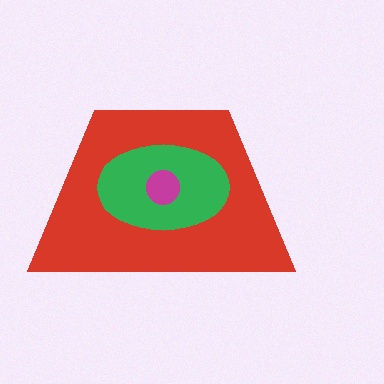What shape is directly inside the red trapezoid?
The green ellipse.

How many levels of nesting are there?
3.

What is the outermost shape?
The red trapezoid.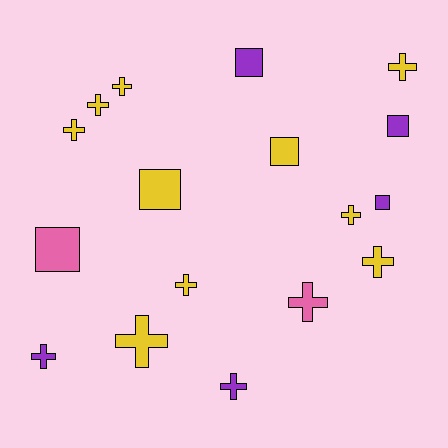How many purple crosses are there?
There are 2 purple crosses.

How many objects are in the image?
There are 17 objects.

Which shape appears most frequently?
Cross, with 11 objects.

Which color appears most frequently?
Yellow, with 10 objects.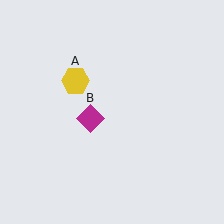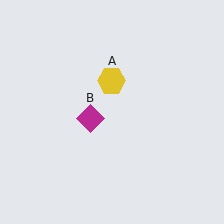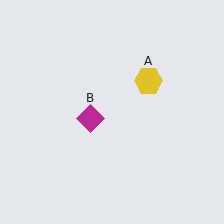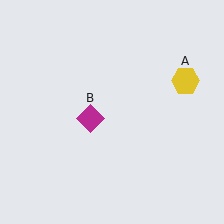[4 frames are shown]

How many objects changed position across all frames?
1 object changed position: yellow hexagon (object A).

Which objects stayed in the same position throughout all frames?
Magenta diamond (object B) remained stationary.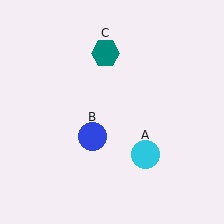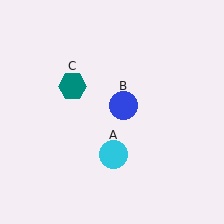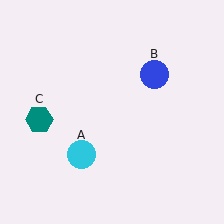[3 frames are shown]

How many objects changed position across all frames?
3 objects changed position: cyan circle (object A), blue circle (object B), teal hexagon (object C).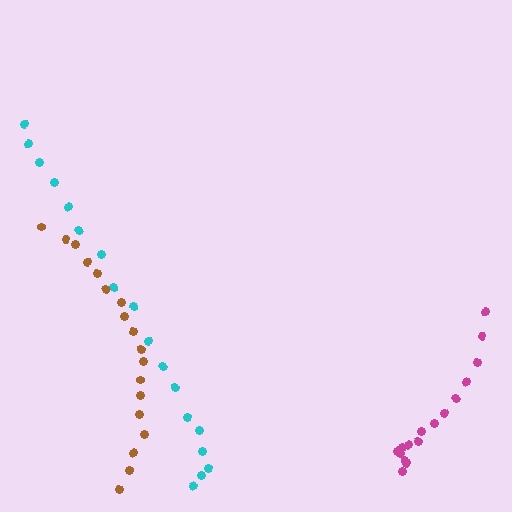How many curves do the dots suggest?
There are 3 distinct paths.